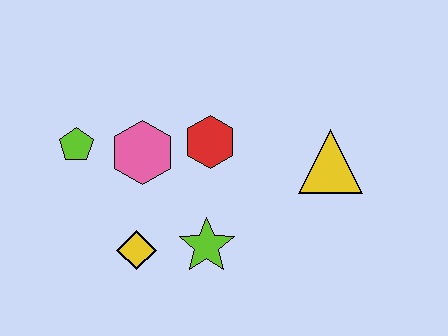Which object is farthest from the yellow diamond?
The yellow triangle is farthest from the yellow diamond.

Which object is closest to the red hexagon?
The pink hexagon is closest to the red hexagon.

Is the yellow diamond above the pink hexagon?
No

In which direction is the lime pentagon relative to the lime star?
The lime pentagon is to the left of the lime star.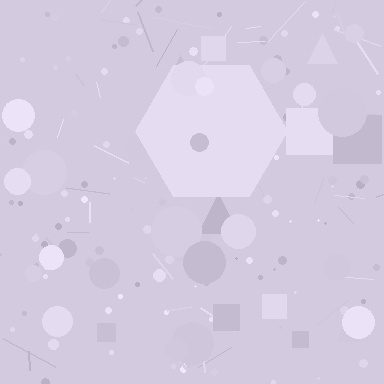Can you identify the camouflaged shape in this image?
The camouflaged shape is a hexagon.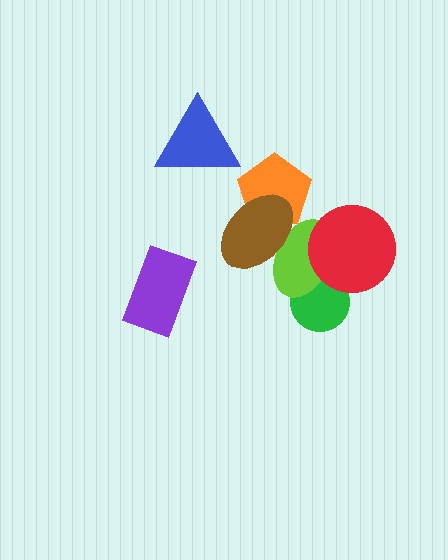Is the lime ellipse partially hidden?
Yes, it is partially covered by another shape.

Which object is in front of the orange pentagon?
The brown ellipse is in front of the orange pentagon.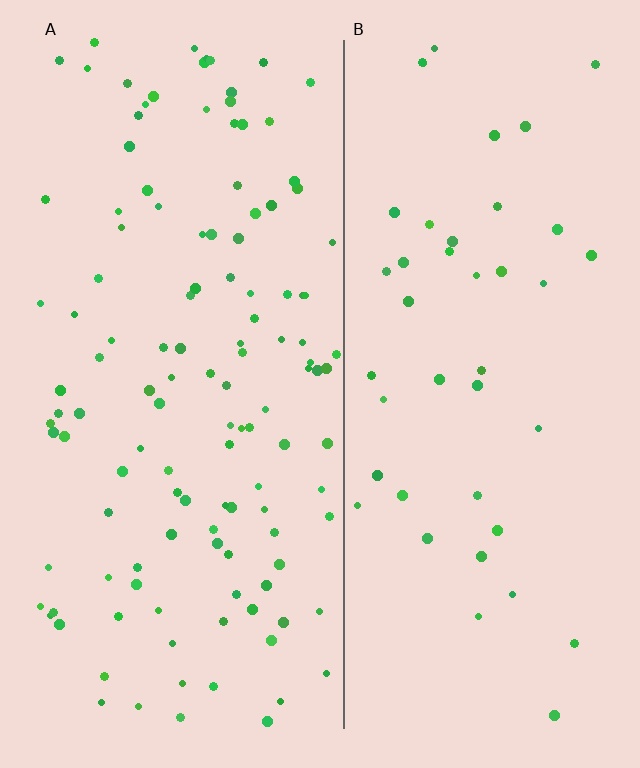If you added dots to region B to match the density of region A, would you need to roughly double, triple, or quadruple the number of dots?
Approximately triple.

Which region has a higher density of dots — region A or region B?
A (the left).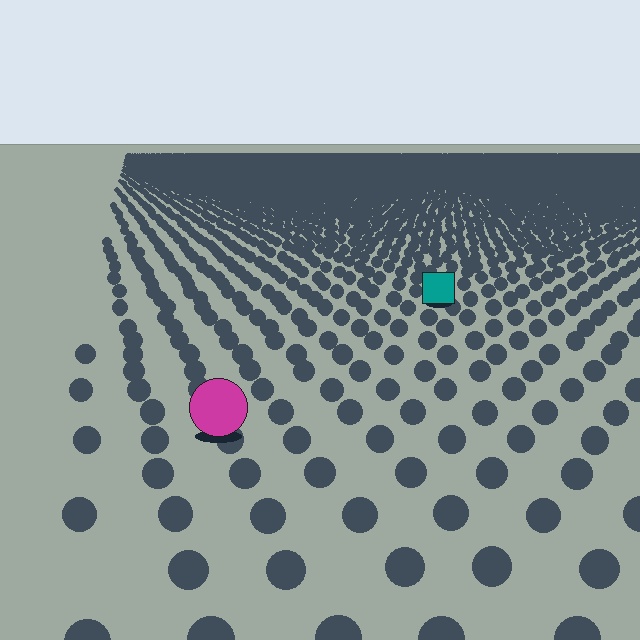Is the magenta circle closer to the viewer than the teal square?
Yes. The magenta circle is closer — you can tell from the texture gradient: the ground texture is coarser near it.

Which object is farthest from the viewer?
The teal square is farthest from the viewer. It appears smaller and the ground texture around it is denser.